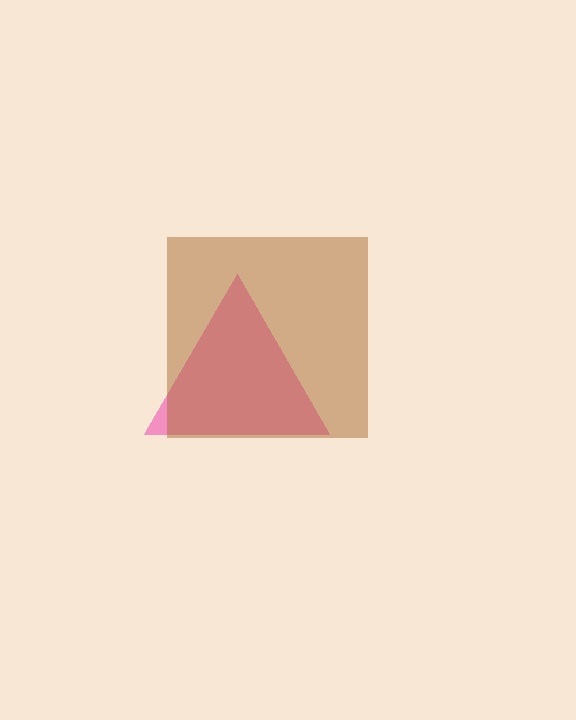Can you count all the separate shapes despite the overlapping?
Yes, there are 2 separate shapes.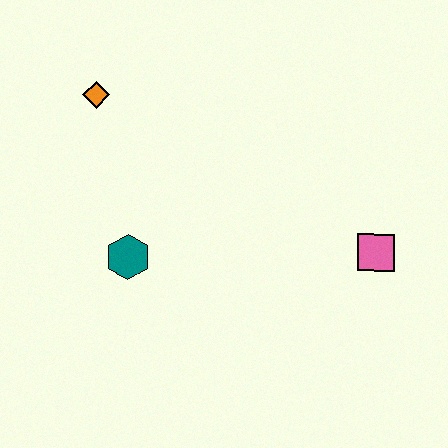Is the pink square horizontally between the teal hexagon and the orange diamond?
No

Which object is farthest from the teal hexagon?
The pink square is farthest from the teal hexagon.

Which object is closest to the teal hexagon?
The orange diamond is closest to the teal hexagon.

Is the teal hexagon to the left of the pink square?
Yes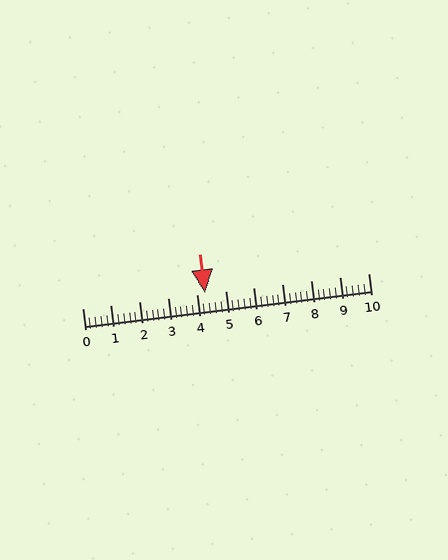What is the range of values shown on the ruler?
The ruler shows values from 0 to 10.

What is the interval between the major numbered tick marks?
The major tick marks are spaced 1 units apart.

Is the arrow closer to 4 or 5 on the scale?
The arrow is closer to 4.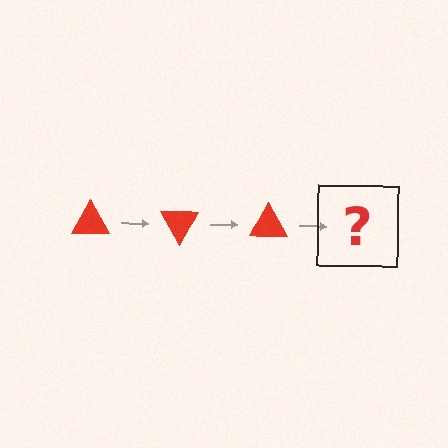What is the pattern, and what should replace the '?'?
The pattern is that the triangle rotates 60 degrees each step. The '?' should be a red triangle rotated 180 degrees.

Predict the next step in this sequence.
The next step is a red triangle rotated 180 degrees.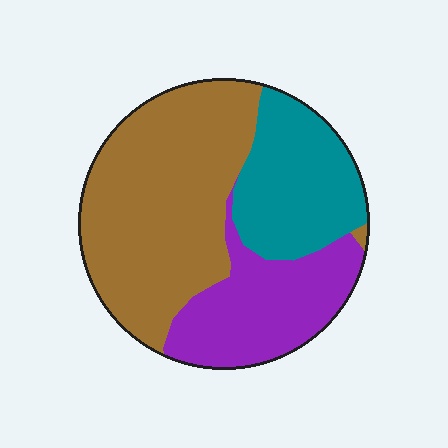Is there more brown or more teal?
Brown.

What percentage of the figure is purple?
Purple covers roughly 25% of the figure.